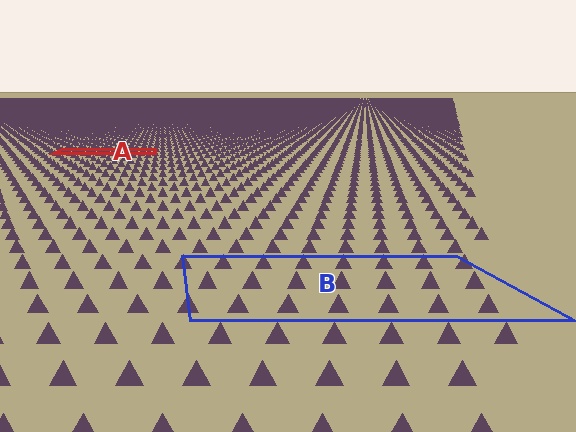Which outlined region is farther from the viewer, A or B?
Region A is farther from the viewer — the texture elements inside it appear smaller and more densely packed.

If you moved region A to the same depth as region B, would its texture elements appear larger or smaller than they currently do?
They would appear larger. At a closer depth, the same texture elements are projected at a bigger on-screen size.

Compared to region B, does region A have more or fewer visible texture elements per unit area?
Region A has more texture elements per unit area — they are packed more densely because it is farther away.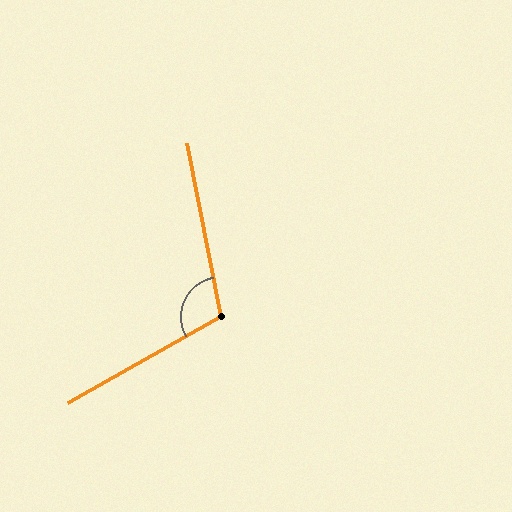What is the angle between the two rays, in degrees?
Approximately 108 degrees.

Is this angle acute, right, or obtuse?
It is obtuse.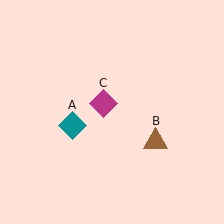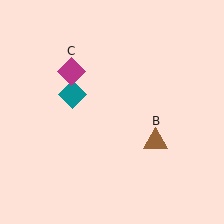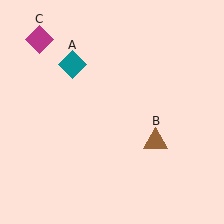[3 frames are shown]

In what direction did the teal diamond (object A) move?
The teal diamond (object A) moved up.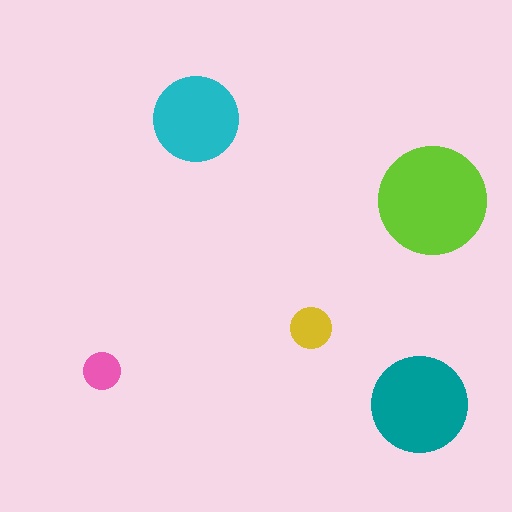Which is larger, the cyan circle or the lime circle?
The lime one.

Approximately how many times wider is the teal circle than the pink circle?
About 2.5 times wider.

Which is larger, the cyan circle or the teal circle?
The teal one.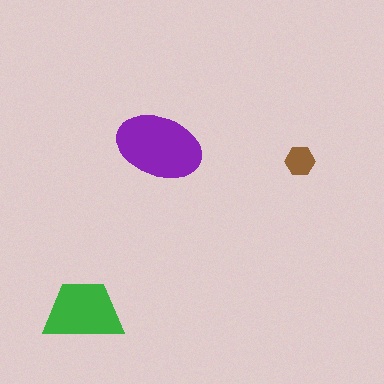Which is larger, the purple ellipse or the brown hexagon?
The purple ellipse.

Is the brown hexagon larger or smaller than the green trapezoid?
Smaller.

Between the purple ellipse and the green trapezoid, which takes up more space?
The purple ellipse.